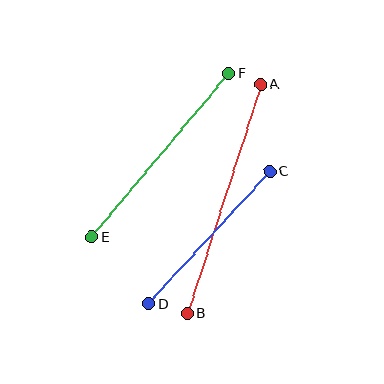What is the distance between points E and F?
The distance is approximately 213 pixels.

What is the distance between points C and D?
The distance is approximately 180 pixels.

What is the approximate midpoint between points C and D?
The midpoint is at approximately (209, 238) pixels.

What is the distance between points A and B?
The distance is approximately 241 pixels.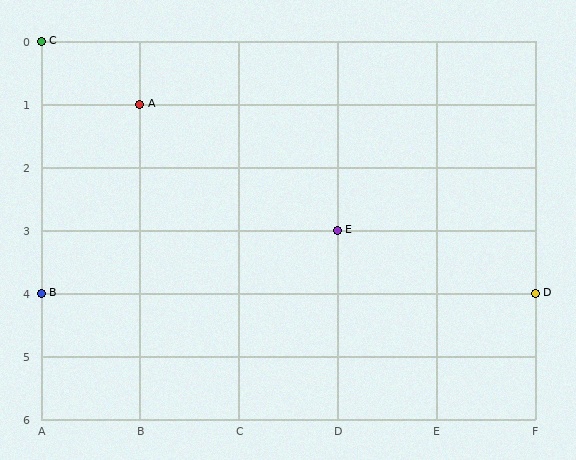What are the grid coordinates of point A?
Point A is at grid coordinates (B, 1).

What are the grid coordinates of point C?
Point C is at grid coordinates (A, 0).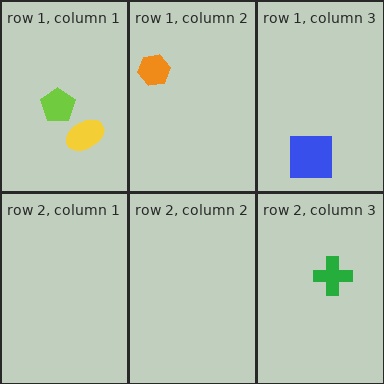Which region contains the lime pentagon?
The row 1, column 1 region.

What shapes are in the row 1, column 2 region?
The orange hexagon.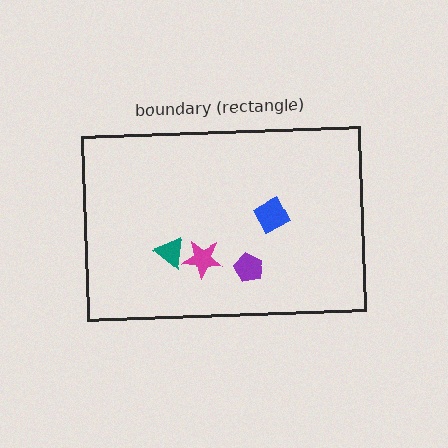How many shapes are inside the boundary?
4 inside, 0 outside.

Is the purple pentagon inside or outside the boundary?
Inside.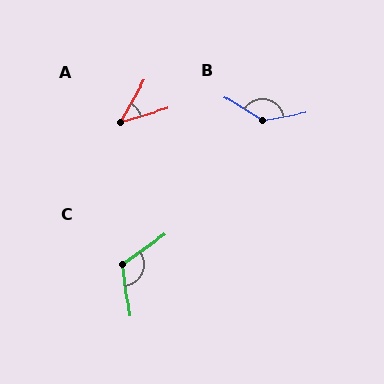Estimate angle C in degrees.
Approximately 117 degrees.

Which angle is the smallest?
A, at approximately 44 degrees.